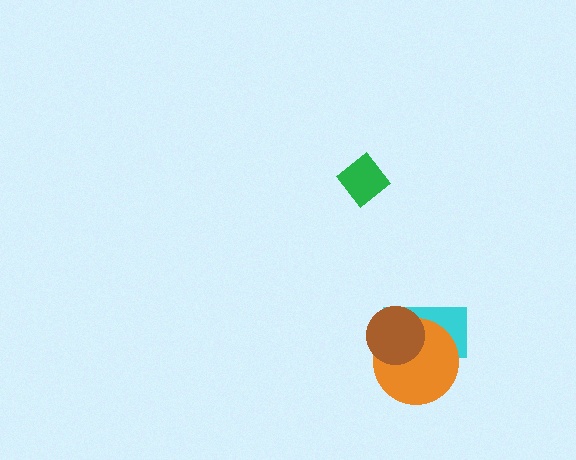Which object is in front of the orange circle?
The brown circle is in front of the orange circle.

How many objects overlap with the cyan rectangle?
2 objects overlap with the cyan rectangle.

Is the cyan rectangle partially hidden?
Yes, it is partially covered by another shape.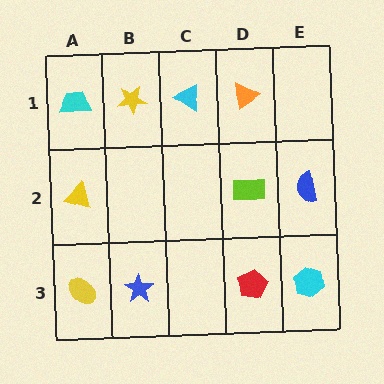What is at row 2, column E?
A blue semicircle.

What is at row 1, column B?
A yellow star.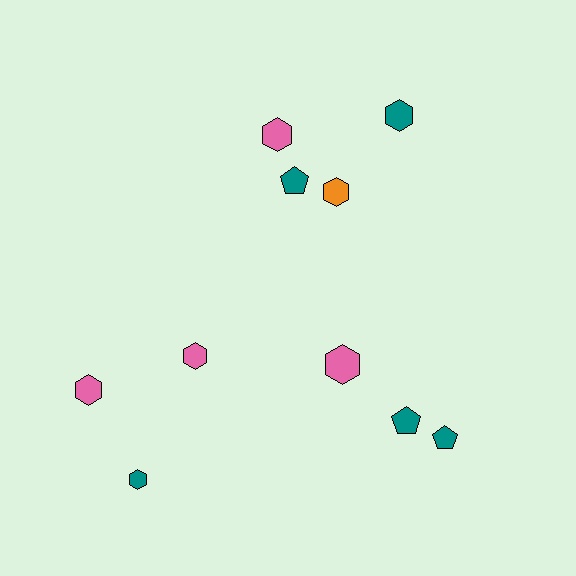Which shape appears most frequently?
Hexagon, with 7 objects.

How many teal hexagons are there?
There are 2 teal hexagons.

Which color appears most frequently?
Teal, with 5 objects.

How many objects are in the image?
There are 10 objects.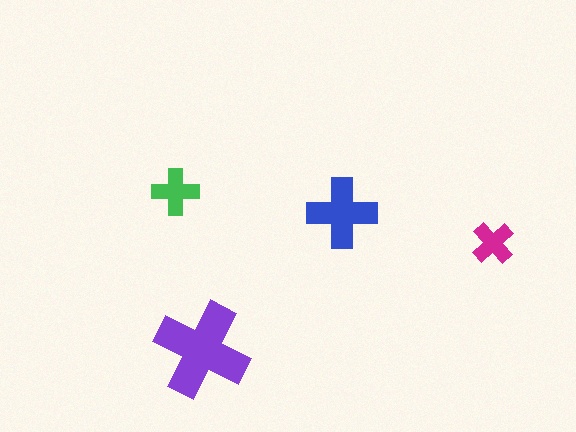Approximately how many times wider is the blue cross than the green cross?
About 1.5 times wider.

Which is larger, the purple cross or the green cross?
The purple one.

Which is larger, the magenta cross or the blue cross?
The blue one.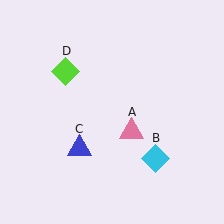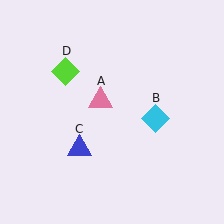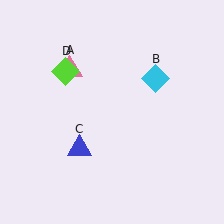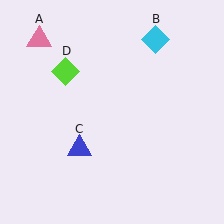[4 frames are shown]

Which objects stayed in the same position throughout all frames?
Blue triangle (object C) and lime diamond (object D) remained stationary.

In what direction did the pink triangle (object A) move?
The pink triangle (object A) moved up and to the left.